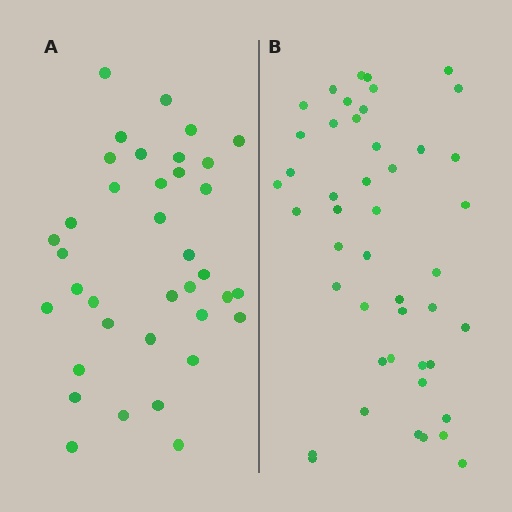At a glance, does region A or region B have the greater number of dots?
Region B (the right region) has more dots.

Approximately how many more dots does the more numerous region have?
Region B has roughly 8 or so more dots than region A.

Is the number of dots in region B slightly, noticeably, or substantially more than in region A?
Region B has only slightly more — the two regions are fairly close. The ratio is roughly 1.2 to 1.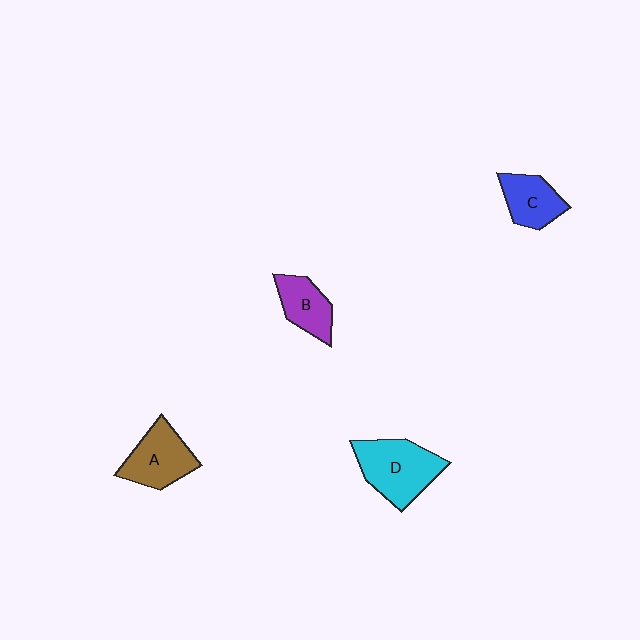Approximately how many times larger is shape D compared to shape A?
Approximately 1.2 times.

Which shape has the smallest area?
Shape B (purple).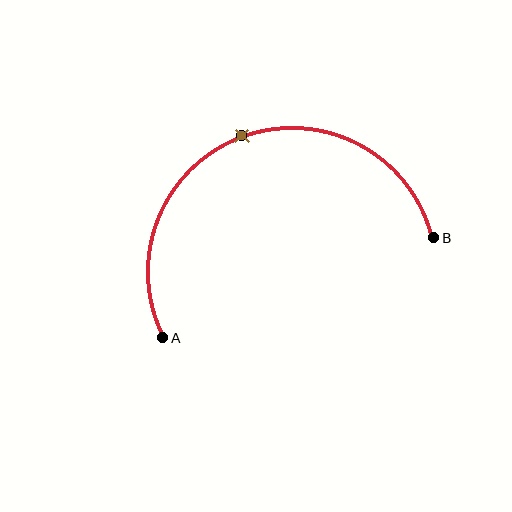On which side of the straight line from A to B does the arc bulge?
The arc bulges above the straight line connecting A and B.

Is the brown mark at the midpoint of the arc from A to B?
Yes. The brown mark lies on the arc at equal arc-length from both A and B — it is the arc midpoint.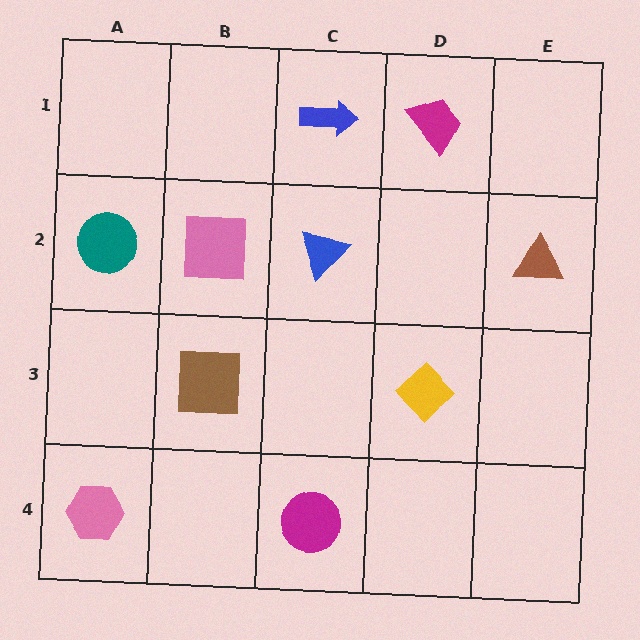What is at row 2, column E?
A brown triangle.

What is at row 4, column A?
A pink hexagon.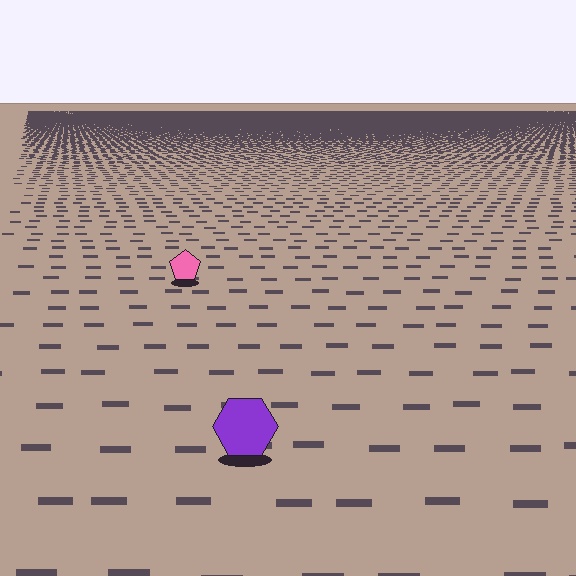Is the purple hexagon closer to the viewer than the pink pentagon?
Yes. The purple hexagon is closer — you can tell from the texture gradient: the ground texture is coarser near it.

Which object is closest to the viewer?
The purple hexagon is closest. The texture marks near it are larger and more spread out.